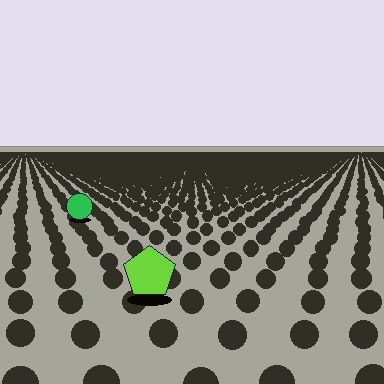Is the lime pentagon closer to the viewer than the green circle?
Yes. The lime pentagon is closer — you can tell from the texture gradient: the ground texture is coarser near it.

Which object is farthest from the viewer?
The green circle is farthest from the viewer. It appears smaller and the ground texture around it is denser.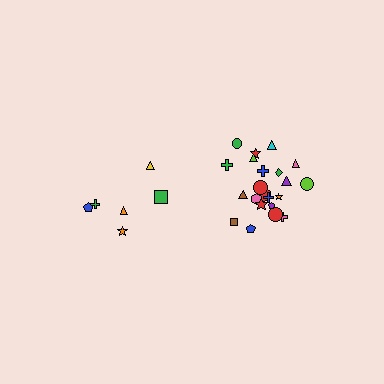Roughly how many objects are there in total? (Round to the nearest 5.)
Roughly 30 objects in total.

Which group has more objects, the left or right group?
The right group.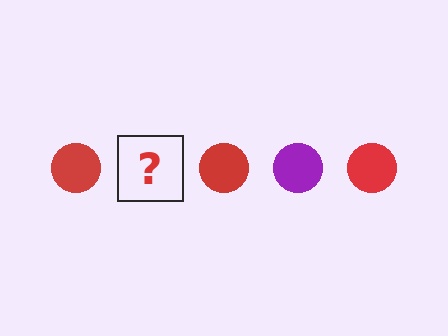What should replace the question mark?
The question mark should be replaced with a purple circle.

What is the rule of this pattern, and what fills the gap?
The rule is that the pattern cycles through red, purple circles. The gap should be filled with a purple circle.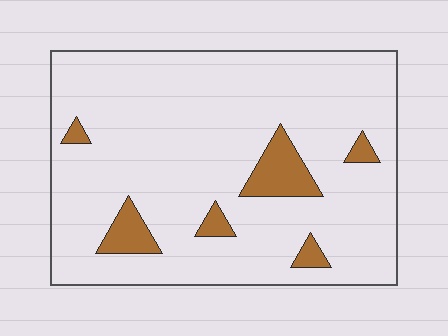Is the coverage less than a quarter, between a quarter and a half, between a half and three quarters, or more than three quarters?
Less than a quarter.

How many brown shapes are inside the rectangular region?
6.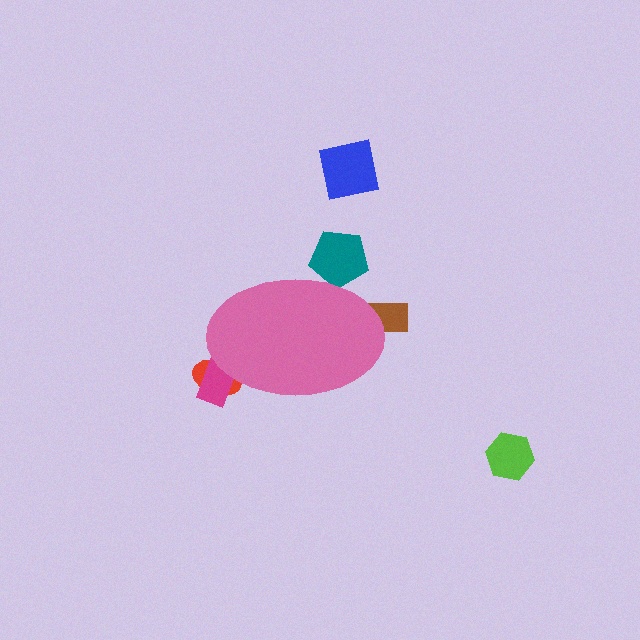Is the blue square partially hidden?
No, the blue square is fully visible.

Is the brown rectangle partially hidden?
Yes, the brown rectangle is partially hidden behind the pink ellipse.